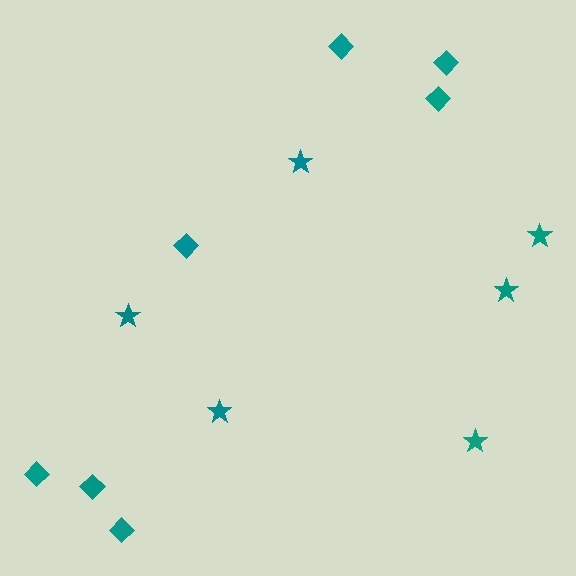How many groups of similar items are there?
There are 2 groups: one group of diamonds (7) and one group of stars (6).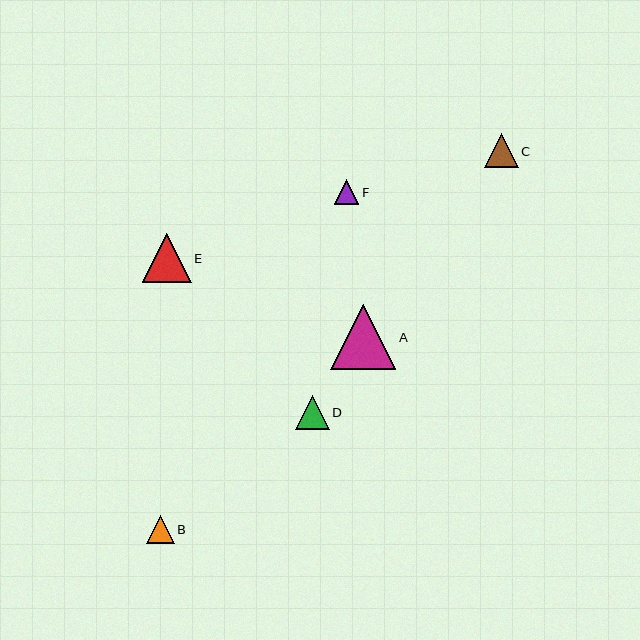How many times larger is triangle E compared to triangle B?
Triangle E is approximately 1.7 times the size of triangle B.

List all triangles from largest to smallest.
From largest to smallest: A, E, D, C, B, F.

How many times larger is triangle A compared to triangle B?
Triangle A is approximately 2.3 times the size of triangle B.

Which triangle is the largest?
Triangle A is the largest with a size of approximately 65 pixels.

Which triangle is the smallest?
Triangle F is the smallest with a size of approximately 25 pixels.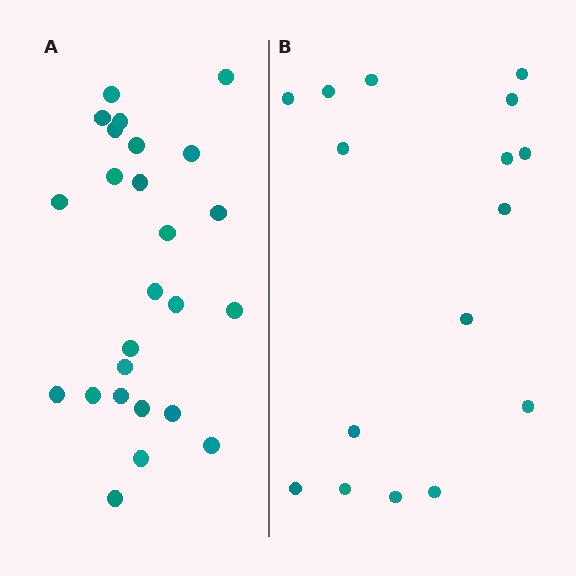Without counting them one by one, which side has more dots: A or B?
Region A (the left region) has more dots.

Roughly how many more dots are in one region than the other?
Region A has roughly 8 or so more dots than region B.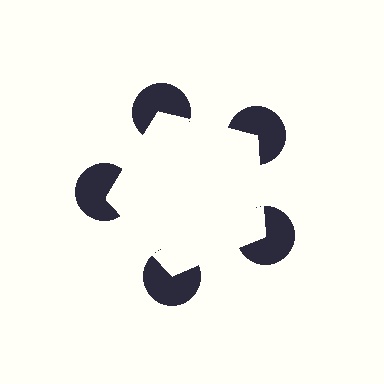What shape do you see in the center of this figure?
An illusory pentagon — its edges are inferred from the aligned wedge cuts in the pac-man discs, not physically drawn.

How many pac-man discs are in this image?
There are 5 — one at each vertex of the illusory pentagon.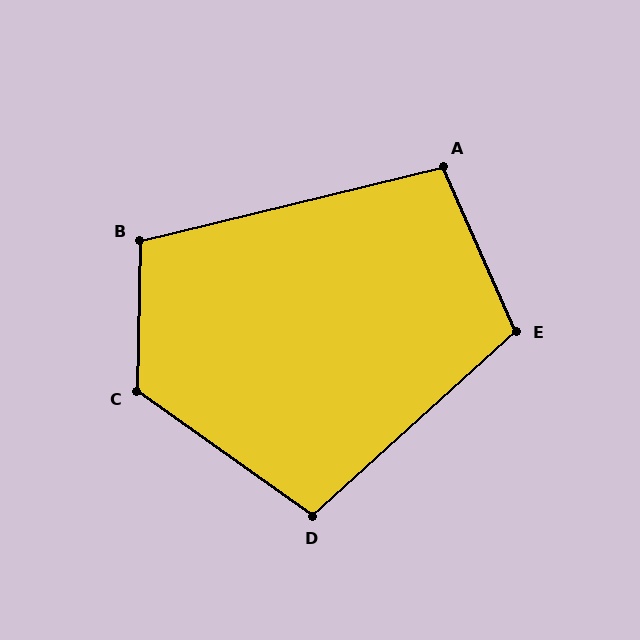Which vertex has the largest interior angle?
C, at approximately 124 degrees.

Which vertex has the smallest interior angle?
A, at approximately 100 degrees.